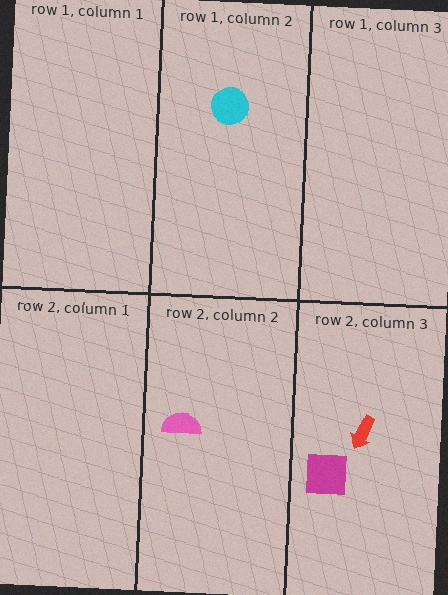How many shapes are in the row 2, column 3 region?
2.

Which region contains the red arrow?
The row 2, column 3 region.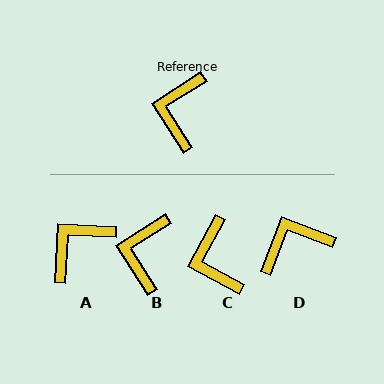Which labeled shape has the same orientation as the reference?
B.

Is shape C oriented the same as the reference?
No, it is off by about 29 degrees.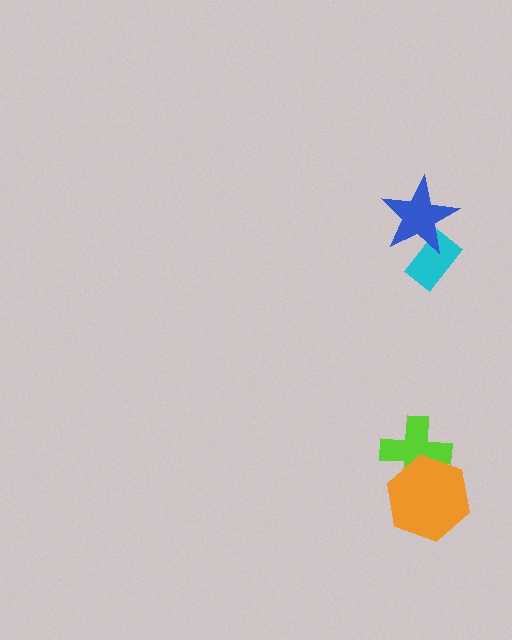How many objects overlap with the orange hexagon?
1 object overlaps with the orange hexagon.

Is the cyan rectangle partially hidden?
Yes, it is partially covered by another shape.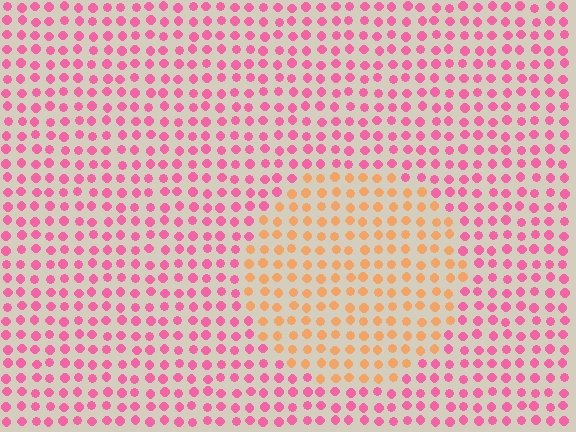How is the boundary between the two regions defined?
The boundary is defined purely by a slight shift in hue (about 54 degrees). Spacing, size, and orientation are identical on both sides.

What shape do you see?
I see a circle.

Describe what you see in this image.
The image is filled with small pink elements in a uniform arrangement. A circle-shaped region is visible where the elements are tinted to a slightly different hue, forming a subtle color boundary.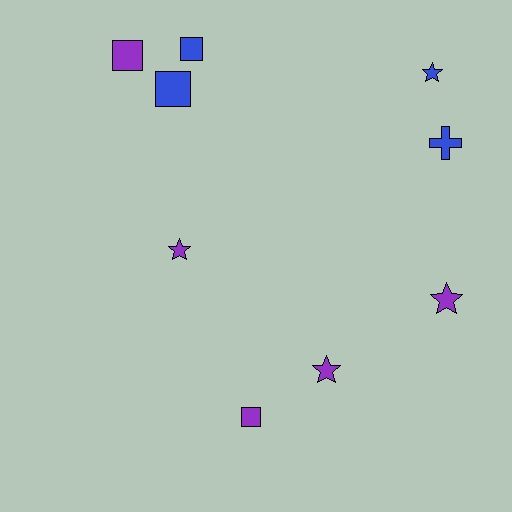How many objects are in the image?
There are 9 objects.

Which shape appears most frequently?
Square, with 4 objects.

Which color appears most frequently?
Purple, with 5 objects.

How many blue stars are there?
There is 1 blue star.